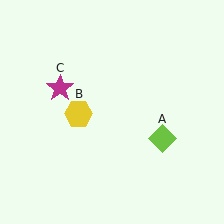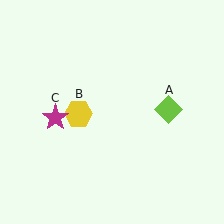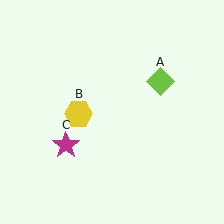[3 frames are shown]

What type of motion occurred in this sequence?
The lime diamond (object A), magenta star (object C) rotated counterclockwise around the center of the scene.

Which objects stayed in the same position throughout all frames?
Yellow hexagon (object B) remained stationary.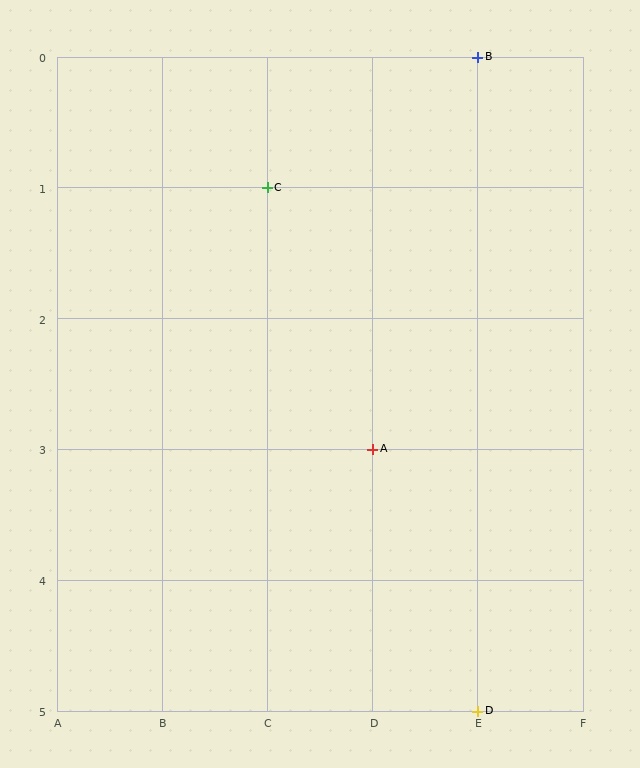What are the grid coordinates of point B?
Point B is at grid coordinates (E, 0).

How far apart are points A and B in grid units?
Points A and B are 1 column and 3 rows apart (about 3.2 grid units diagonally).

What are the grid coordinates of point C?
Point C is at grid coordinates (C, 1).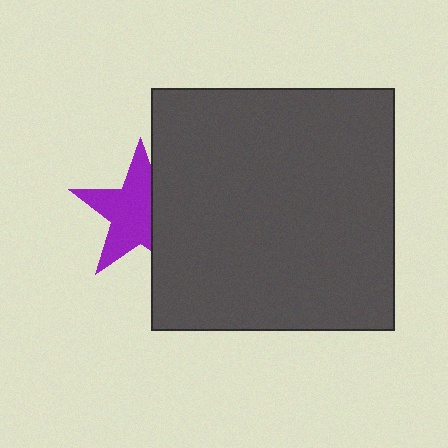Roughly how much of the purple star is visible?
Most of it is visible (roughly 65%).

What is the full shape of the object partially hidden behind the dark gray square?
The partially hidden object is a purple star.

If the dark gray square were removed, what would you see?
You would see the complete purple star.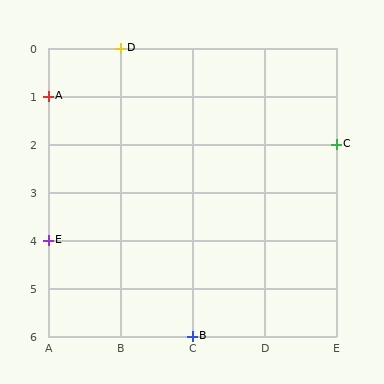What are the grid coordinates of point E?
Point E is at grid coordinates (A, 4).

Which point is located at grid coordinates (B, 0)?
Point D is at (B, 0).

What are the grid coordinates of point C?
Point C is at grid coordinates (E, 2).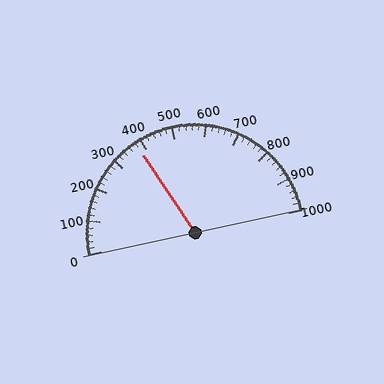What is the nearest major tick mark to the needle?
The nearest major tick mark is 400.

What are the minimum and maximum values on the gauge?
The gauge ranges from 0 to 1000.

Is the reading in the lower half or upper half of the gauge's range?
The reading is in the lower half of the range (0 to 1000).